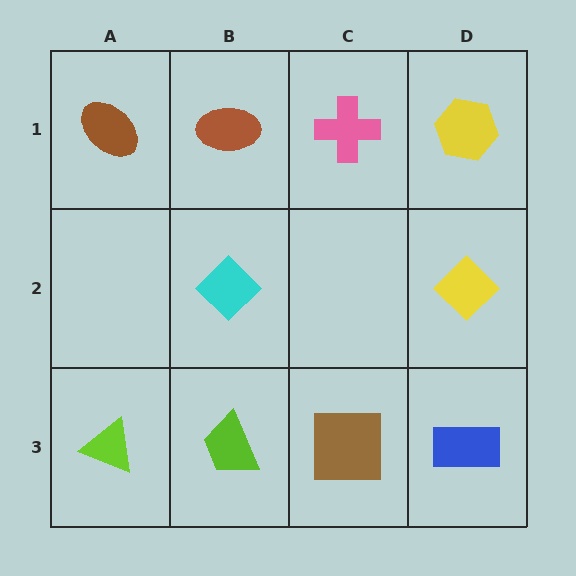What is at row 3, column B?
A lime trapezoid.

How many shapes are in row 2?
2 shapes.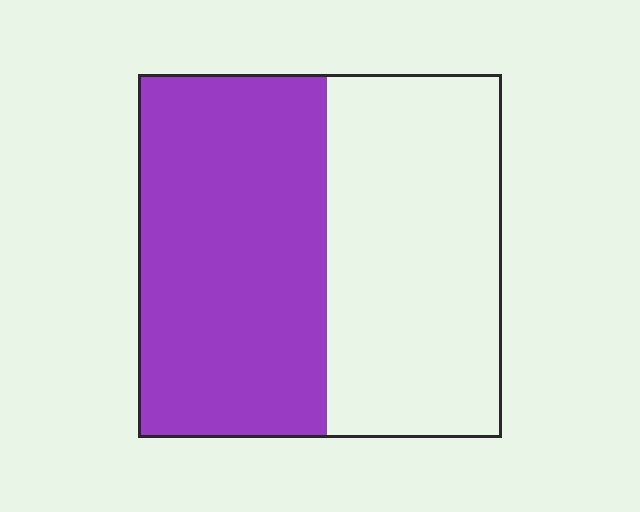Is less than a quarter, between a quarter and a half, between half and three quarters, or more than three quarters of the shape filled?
Between half and three quarters.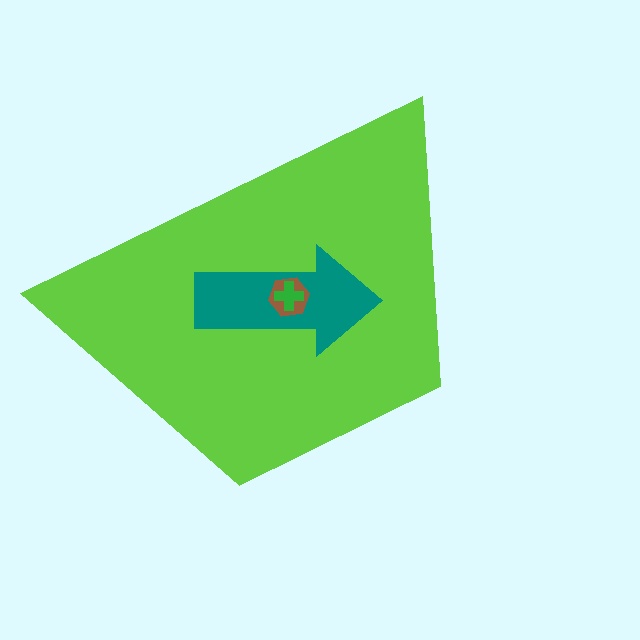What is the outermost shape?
The lime trapezoid.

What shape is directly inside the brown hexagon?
The green cross.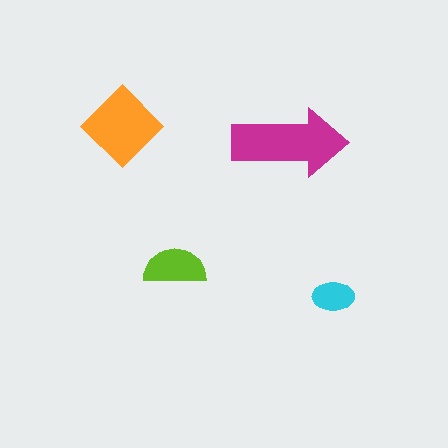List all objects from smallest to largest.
The cyan ellipse, the lime semicircle, the orange diamond, the magenta arrow.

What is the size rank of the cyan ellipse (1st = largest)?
4th.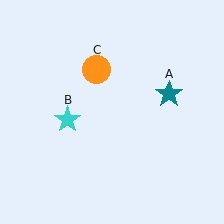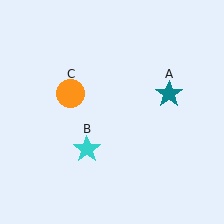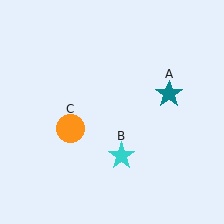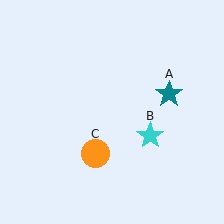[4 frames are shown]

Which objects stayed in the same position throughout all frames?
Teal star (object A) remained stationary.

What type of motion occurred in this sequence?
The cyan star (object B), orange circle (object C) rotated counterclockwise around the center of the scene.